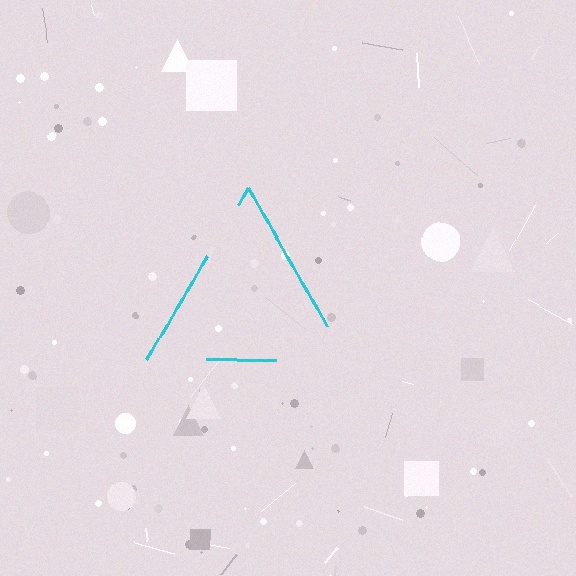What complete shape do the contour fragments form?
The contour fragments form a triangle.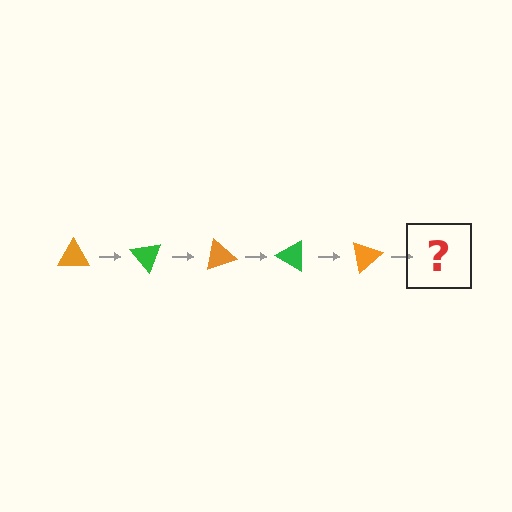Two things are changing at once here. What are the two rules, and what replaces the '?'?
The two rules are that it rotates 50 degrees each step and the color cycles through orange and green. The '?' should be a green triangle, rotated 250 degrees from the start.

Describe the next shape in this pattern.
It should be a green triangle, rotated 250 degrees from the start.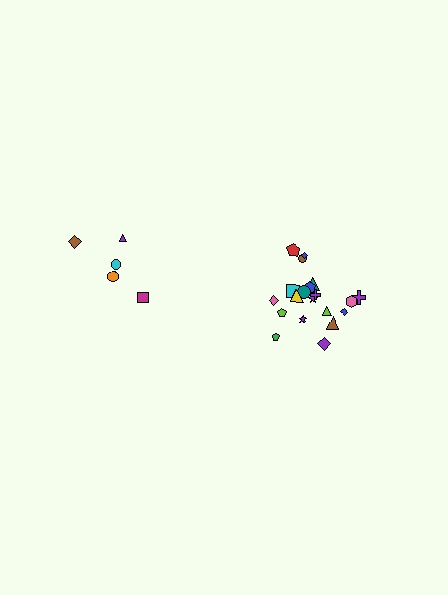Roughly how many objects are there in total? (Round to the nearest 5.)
Roughly 25 objects in total.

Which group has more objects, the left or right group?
The right group.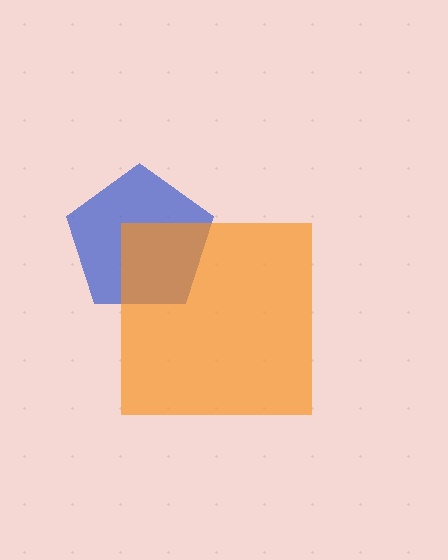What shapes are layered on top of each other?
The layered shapes are: a blue pentagon, an orange square.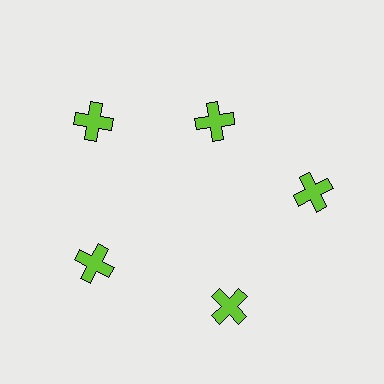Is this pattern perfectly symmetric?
No. The 5 lime crosses are arranged in a ring, but one element near the 1 o'clock position is pulled inward toward the center, breaking the 5-fold rotational symmetry.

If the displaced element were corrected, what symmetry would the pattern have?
It would have 5-fold rotational symmetry — the pattern would map onto itself every 72 degrees.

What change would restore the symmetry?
The symmetry would be restored by moving it outward, back onto the ring so that all 5 crosses sit at equal angles and equal distance from the center.